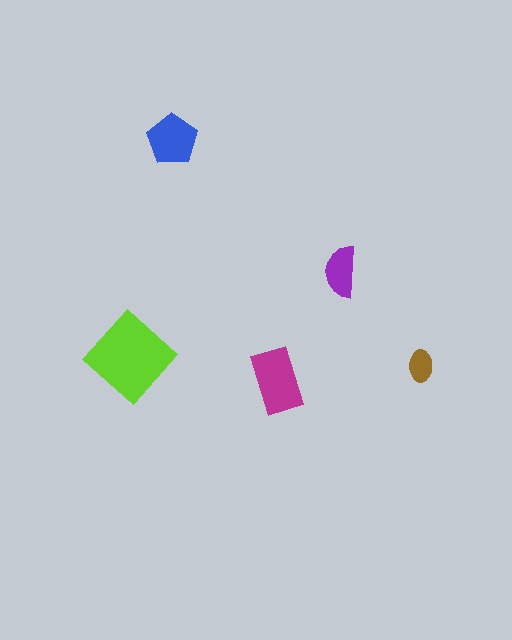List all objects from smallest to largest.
The brown ellipse, the purple semicircle, the blue pentagon, the magenta rectangle, the lime diamond.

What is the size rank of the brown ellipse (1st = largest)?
5th.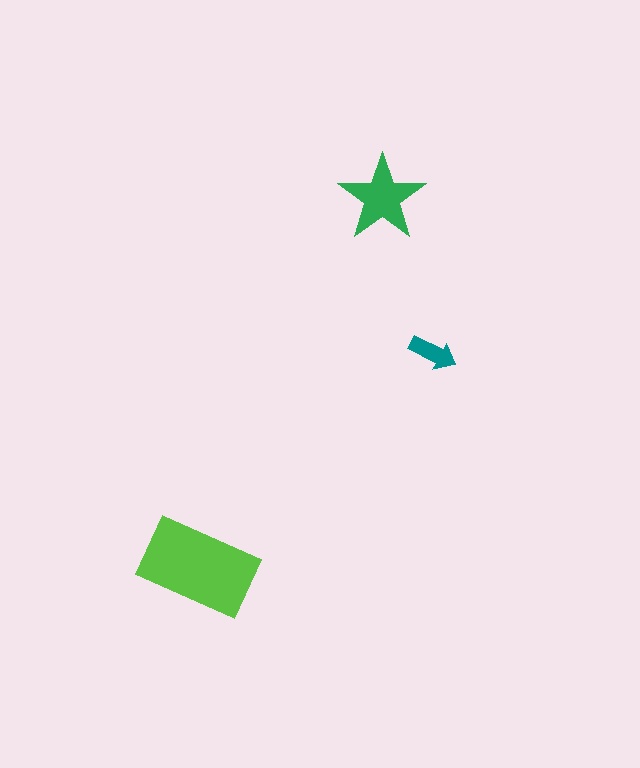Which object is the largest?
The lime rectangle.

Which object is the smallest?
The teal arrow.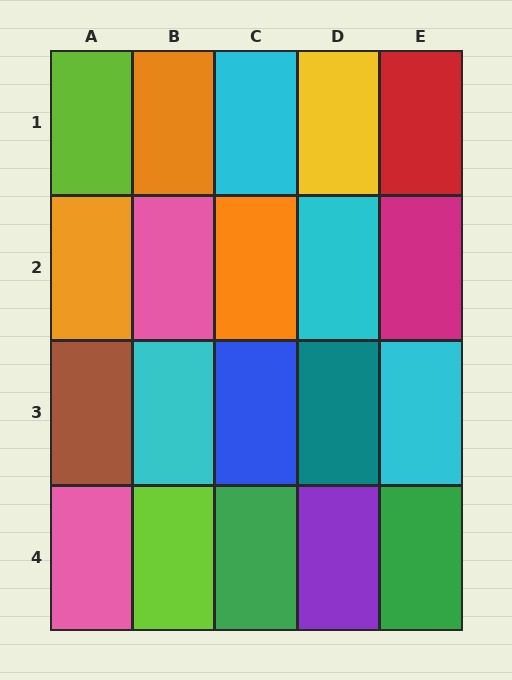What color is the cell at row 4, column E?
Green.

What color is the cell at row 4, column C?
Green.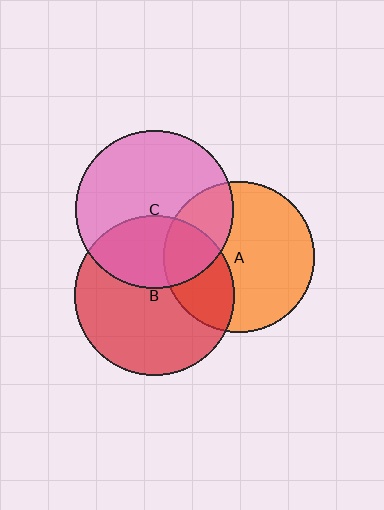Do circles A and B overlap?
Yes.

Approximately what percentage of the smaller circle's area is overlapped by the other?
Approximately 30%.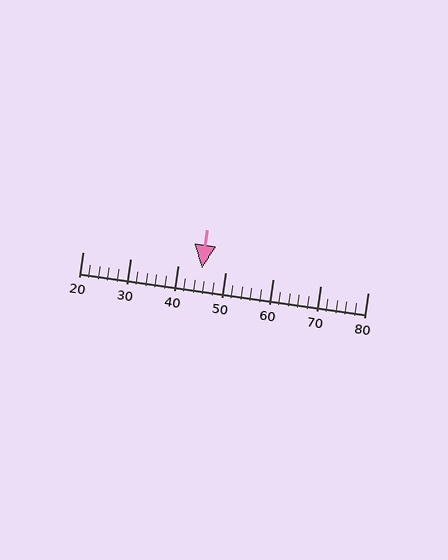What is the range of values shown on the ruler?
The ruler shows values from 20 to 80.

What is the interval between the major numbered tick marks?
The major tick marks are spaced 10 units apart.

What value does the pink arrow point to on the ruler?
The pink arrow points to approximately 45.